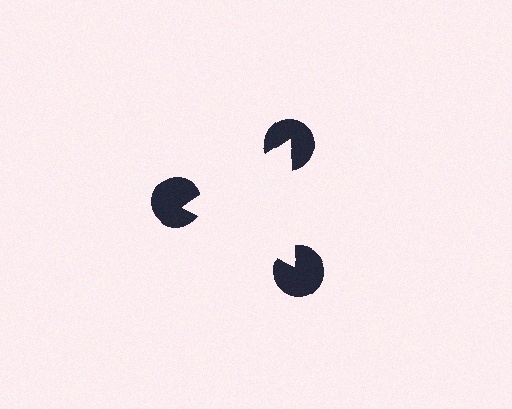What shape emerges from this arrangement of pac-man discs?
An illusory triangle — its edges are inferred from the aligned wedge cuts in the pac-man discs, not physically drawn.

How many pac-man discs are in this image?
There are 3 — one at each vertex of the illusory triangle.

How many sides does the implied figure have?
3 sides.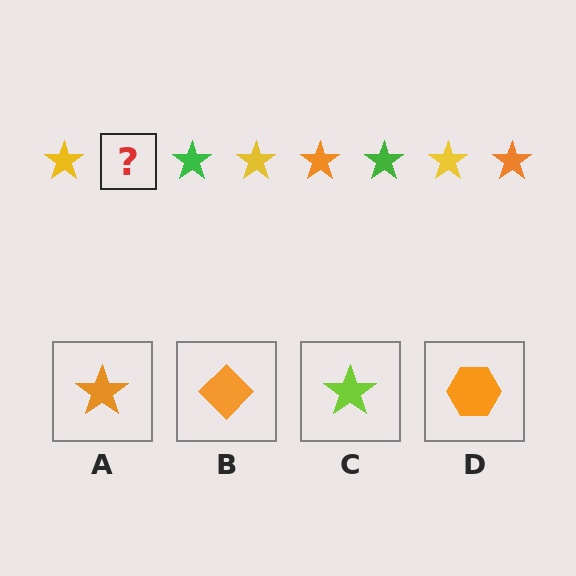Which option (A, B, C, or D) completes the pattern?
A.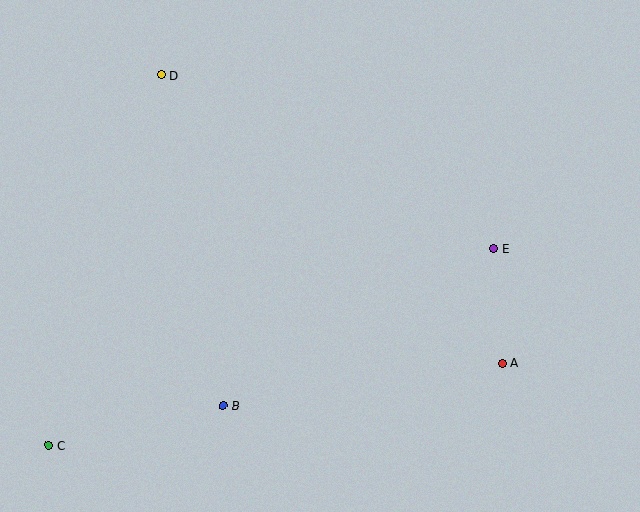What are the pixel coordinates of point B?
Point B is at (223, 405).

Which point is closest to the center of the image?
Point E at (494, 249) is closest to the center.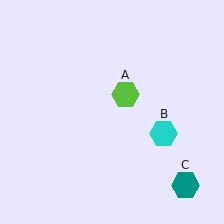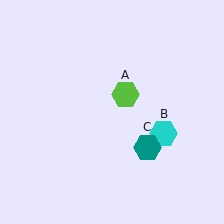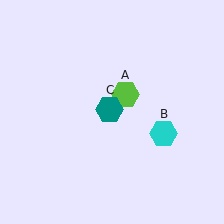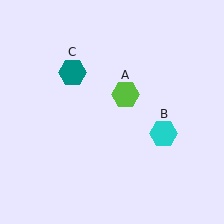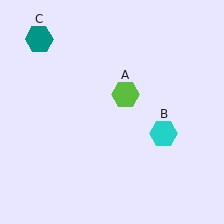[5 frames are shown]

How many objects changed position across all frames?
1 object changed position: teal hexagon (object C).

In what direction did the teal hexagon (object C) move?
The teal hexagon (object C) moved up and to the left.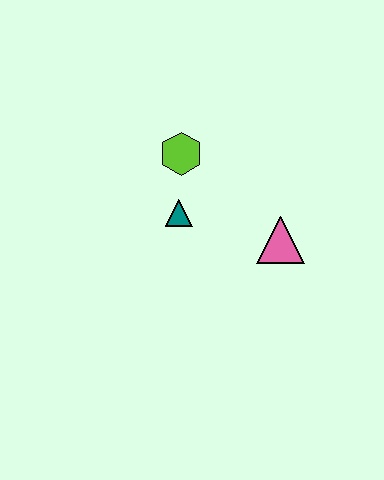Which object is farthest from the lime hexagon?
The pink triangle is farthest from the lime hexagon.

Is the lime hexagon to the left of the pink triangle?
Yes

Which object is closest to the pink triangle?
The teal triangle is closest to the pink triangle.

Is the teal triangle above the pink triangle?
Yes